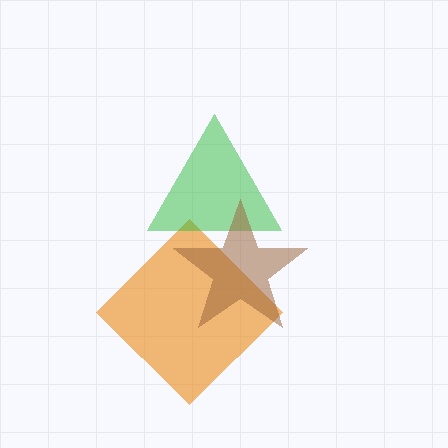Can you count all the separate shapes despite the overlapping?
Yes, there are 3 separate shapes.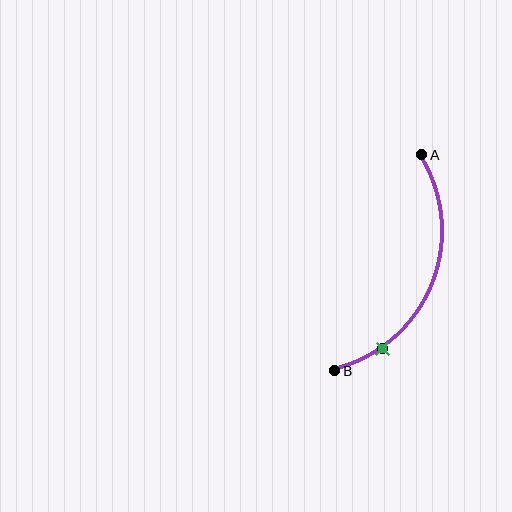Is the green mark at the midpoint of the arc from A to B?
No. The green mark lies on the arc but is closer to endpoint B. The arc midpoint would be at the point on the curve equidistant along the arc from both A and B.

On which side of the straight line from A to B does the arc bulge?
The arc bulges to the right of the straight line connecting A and B.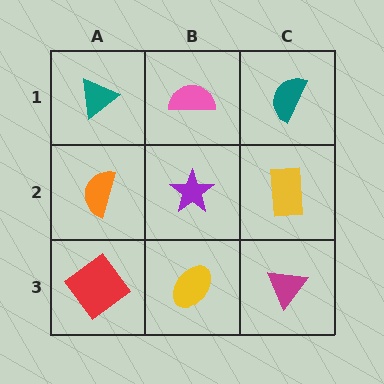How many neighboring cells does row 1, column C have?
2.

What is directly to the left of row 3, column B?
A red diamond.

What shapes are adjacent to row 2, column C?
A teal semicircle (row 1, column C), a magenta triangle (row 3, column C), a purple star (row 2, column B).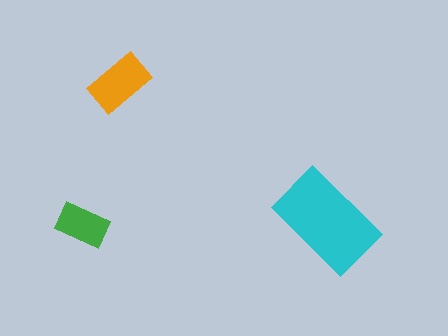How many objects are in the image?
There are 3 objects in the image.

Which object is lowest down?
The green rectangle is bottommost.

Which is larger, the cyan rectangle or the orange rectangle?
The cyan one.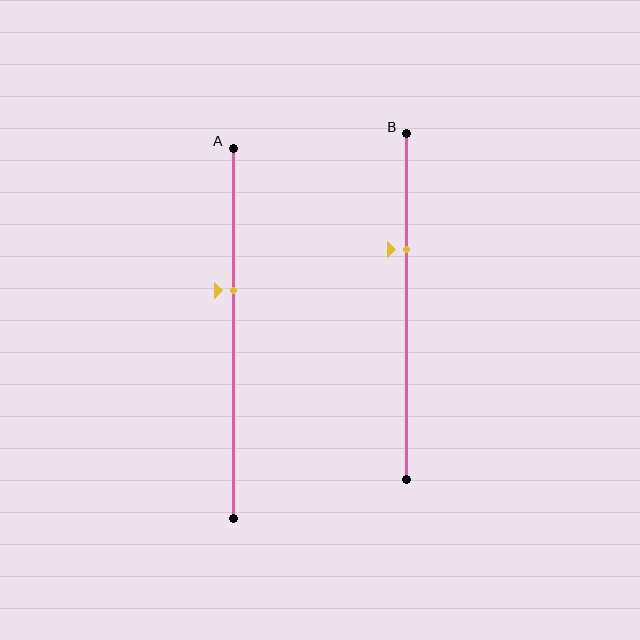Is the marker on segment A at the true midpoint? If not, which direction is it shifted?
No, the marker on segment A is shifted upward by about 11% of the segment length.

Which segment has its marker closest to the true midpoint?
Segment A has its marker closest to the true midpoint.